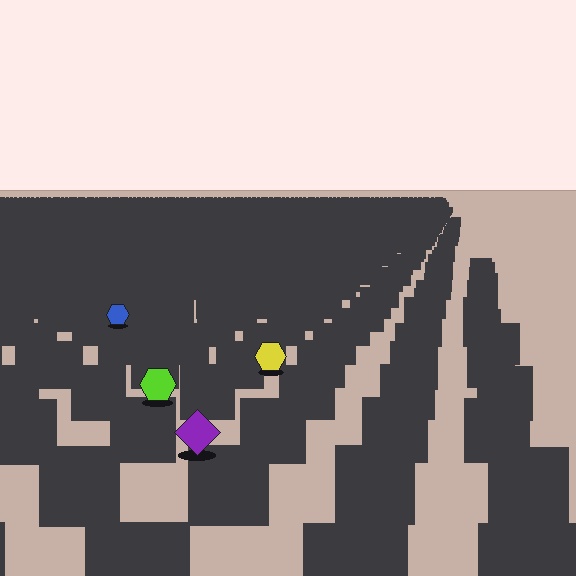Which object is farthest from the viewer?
The blue hexagon is farthest from the viewer. It appears smaller and the ground texture around it is denser.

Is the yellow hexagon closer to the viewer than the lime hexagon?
No. The lime hexagon is closer — you can tell from the texture gradient: the ground texture is coarser near it.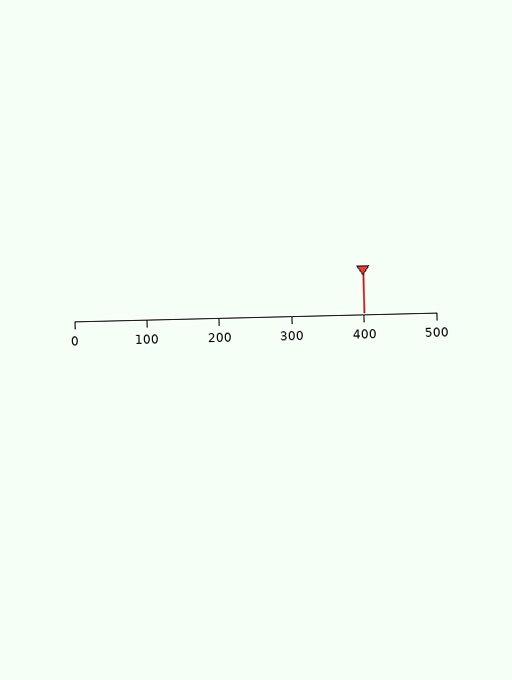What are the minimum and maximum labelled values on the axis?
The axis runs from 0 to 500.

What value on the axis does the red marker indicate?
The marker indicates approximately 400.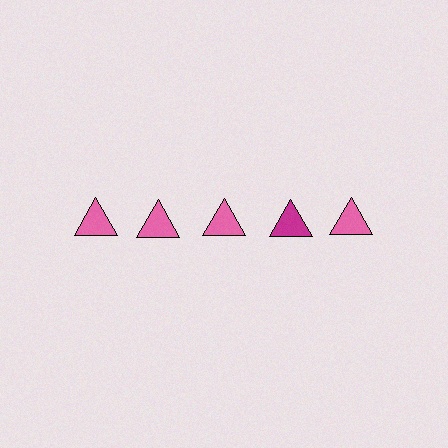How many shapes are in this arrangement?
There are 5 shapes arranged in a grid pattern.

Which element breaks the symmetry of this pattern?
The magenta triangle in the top row, second from right column breaks the symmetry. All other shapes are pink triangles.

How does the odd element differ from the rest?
It has a different color: magenta instead of pink.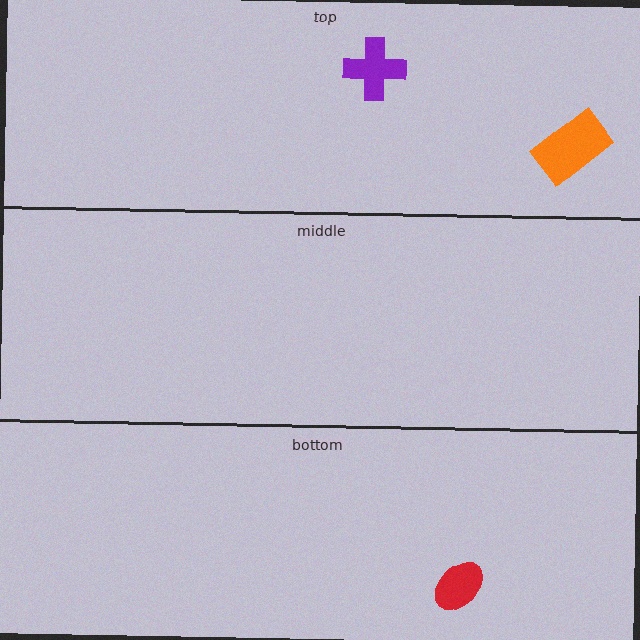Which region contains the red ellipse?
The bottom region.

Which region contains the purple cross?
The top region.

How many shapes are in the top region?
2.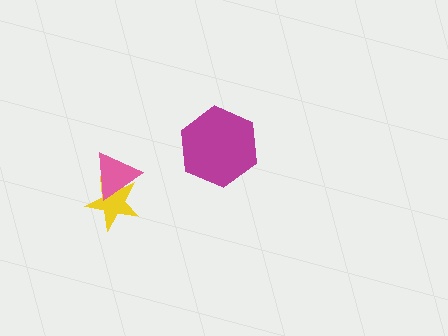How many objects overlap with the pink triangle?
1 object overlaps with the pink triangle.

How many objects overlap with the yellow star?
1 object overlaps with the yellow star.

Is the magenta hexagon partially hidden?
No, no other shape covers it.